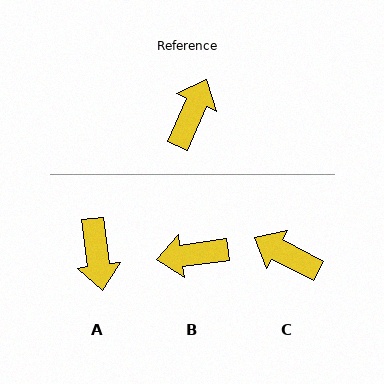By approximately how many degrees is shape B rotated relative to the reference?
Approximately 122 degrees counter-clockwise.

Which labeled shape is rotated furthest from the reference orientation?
A, about 148 degrees away.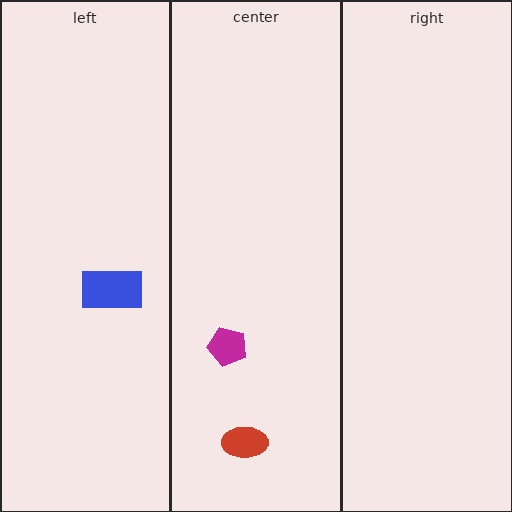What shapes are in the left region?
The blue rectangle.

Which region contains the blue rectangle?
The left region.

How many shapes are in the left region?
1.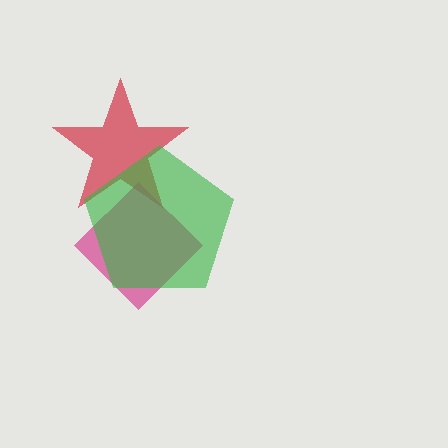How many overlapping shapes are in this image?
There are 3 overlapping shapes in the image.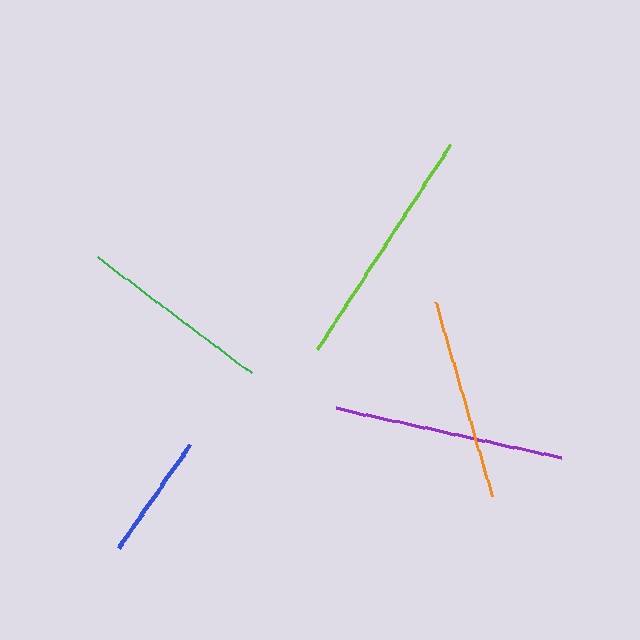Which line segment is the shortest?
The blue line is the shortest at approximately 125 pixels.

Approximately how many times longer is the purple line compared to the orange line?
The purple line is approximately 1.1 times the length of the orange line.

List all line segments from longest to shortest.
From longest to shortest: lime, purple, orange, green, blue.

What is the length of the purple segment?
The purple segment is approximately 230 pixels long.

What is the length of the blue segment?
The blue segment is approximately 125 pixels long.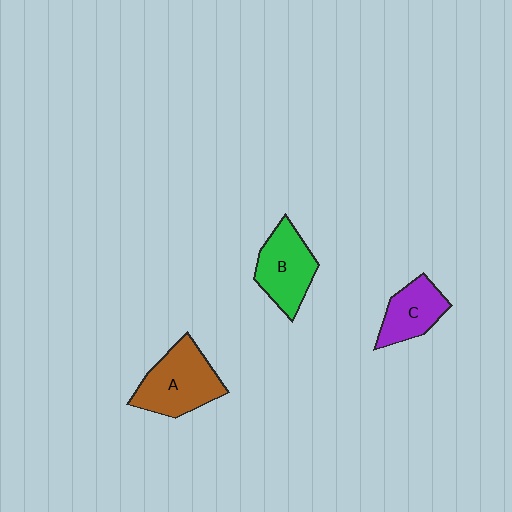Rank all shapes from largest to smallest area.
From largest to smallest: A (brown), B (green), C (purple).